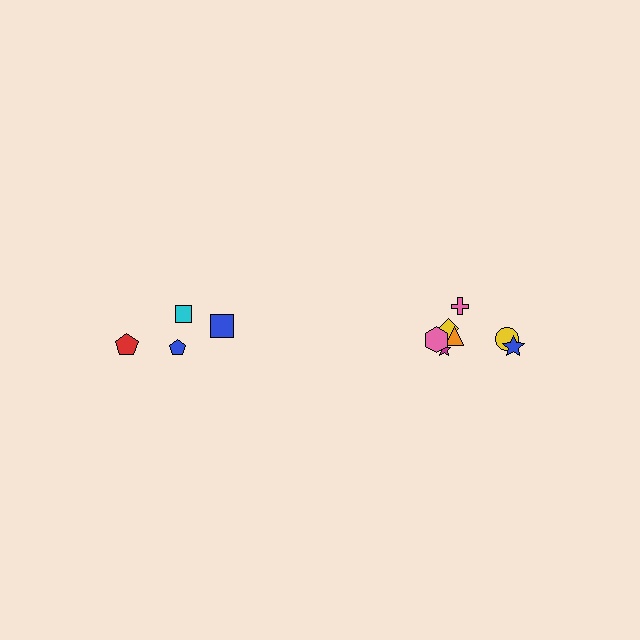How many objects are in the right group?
There are 7 objects.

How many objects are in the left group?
There are 4 objects.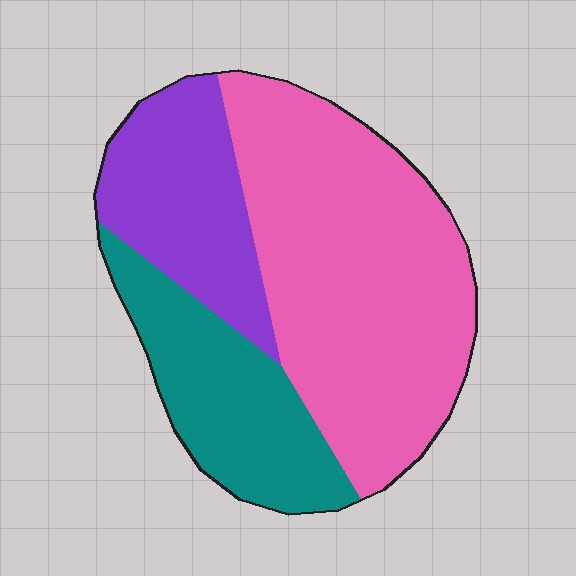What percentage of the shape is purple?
Purple takes up less than a quarter of the shape.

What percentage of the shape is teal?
Teal takes up between a sixth and a third of the shape.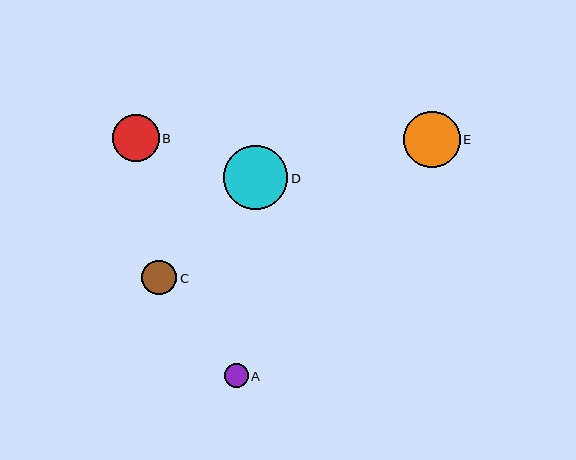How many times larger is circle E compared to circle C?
Circle E is approximately 1.6 times the size of circle C.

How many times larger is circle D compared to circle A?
Circle D is approximately 2.7 times the size of circle A.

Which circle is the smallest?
Circle A is the smallest with a size of approximately 24 pixels.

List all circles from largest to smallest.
From largest to smallest: D, E, B, C, A.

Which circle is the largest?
Circle D is the largest with a size of approximately 64 pixels.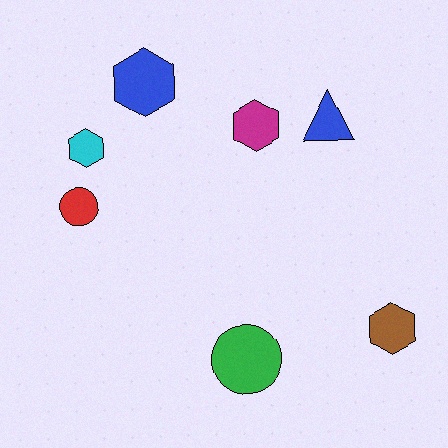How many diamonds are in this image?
There are no diamonds.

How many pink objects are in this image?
There are no pink objects.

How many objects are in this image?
There are 7 objects.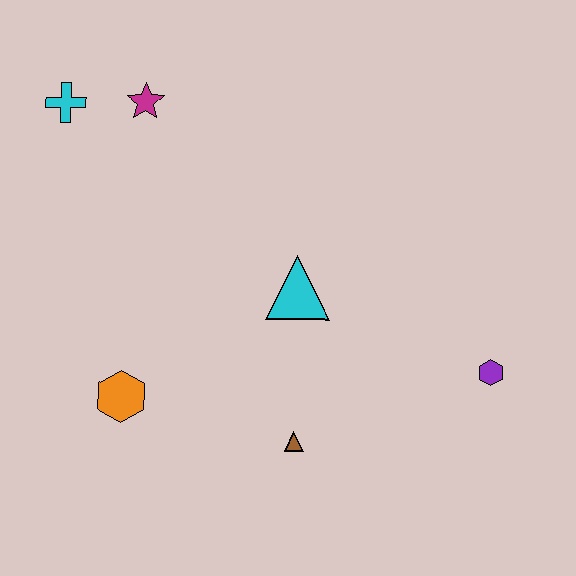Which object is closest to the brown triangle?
The cyan triangle is closest to the brown triangle.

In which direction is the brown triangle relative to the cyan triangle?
The brown triangle is below the cyan triangle.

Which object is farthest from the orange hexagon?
The purple hexagon is farthest from the orange hexagon.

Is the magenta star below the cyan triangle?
No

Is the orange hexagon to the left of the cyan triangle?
Yes